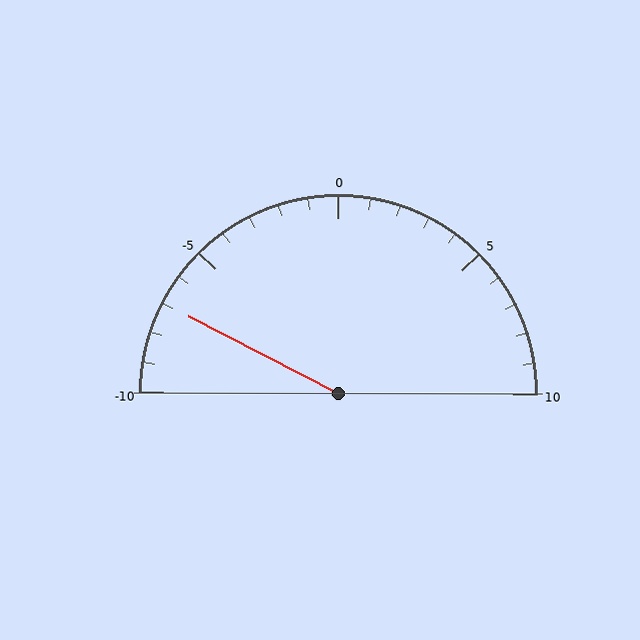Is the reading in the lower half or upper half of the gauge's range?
The reading is in the lower half of the range (-10 to 10).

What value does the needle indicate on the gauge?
The needle indicates approximately -7.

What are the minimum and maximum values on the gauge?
The gauge ranges from -10 to 10.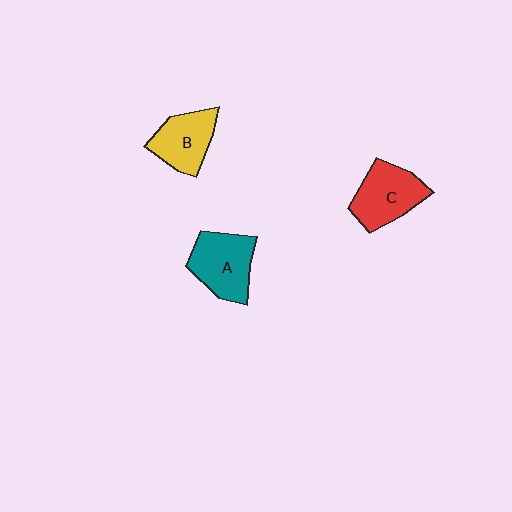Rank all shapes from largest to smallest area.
From largest to smallest: A (teal), C (red), B (yellow).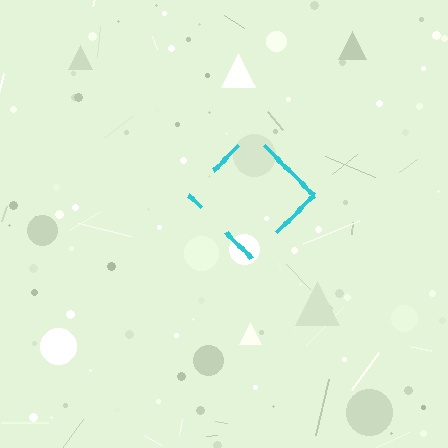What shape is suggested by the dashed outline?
The dashed outline suggests a diamond.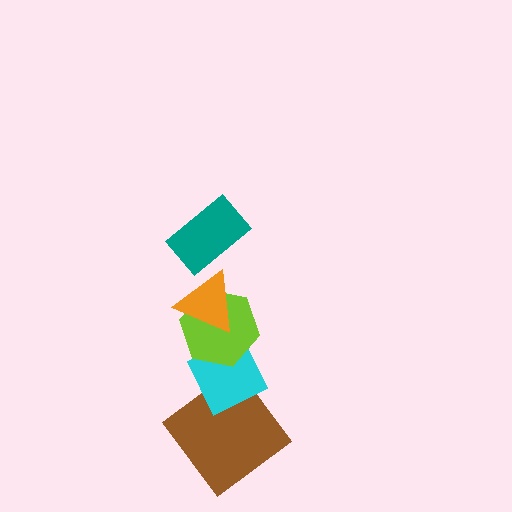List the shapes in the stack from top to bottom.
From top to bottom: the teal rectangle, the orange triangle, the lime hexagon, the cyan diamond, the brown diamond.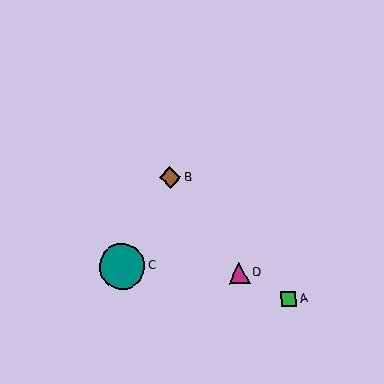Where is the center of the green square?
The center of the green square is at (289, 299).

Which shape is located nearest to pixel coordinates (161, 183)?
The brown diamond (labeled B) at (170, 178) is nearest to that location.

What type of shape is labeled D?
Shape D is a magenta triangle.